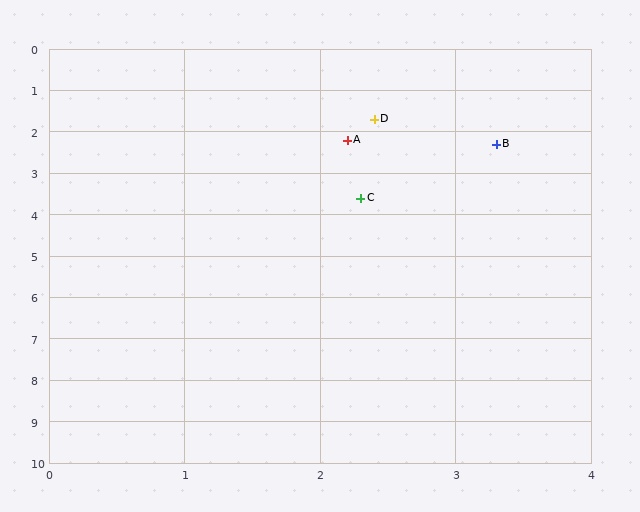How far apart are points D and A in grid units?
Points D and A are about 0.5 grid units apart.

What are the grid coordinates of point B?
Point B is at approximately (3.3, 2.3).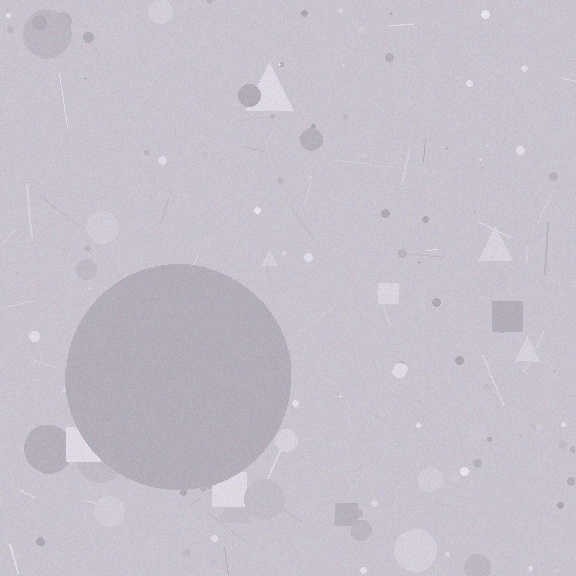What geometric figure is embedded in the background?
A circle is embedded in the background.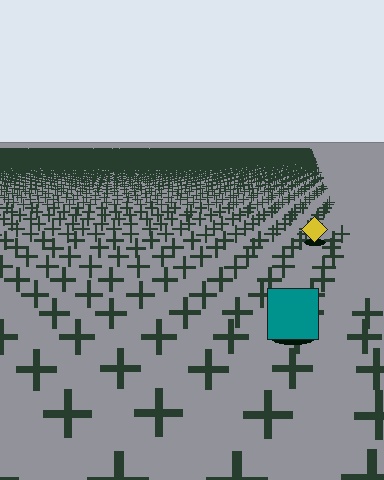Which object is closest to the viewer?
The teal square is closest. The texture marks near it are larger and more spread out.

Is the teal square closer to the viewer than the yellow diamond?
Yes. The teal square is closer — you can tell from the texture gradient: the ground texture is coarser near it.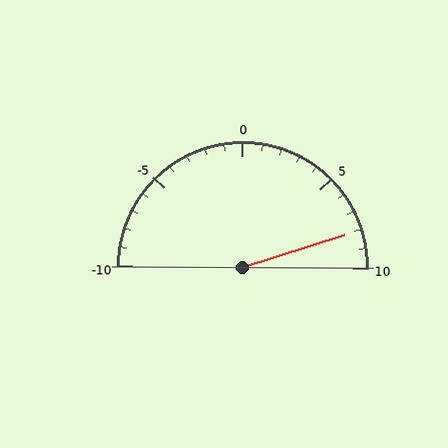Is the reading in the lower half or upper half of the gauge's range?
The reading is in the upper half of the range (-10 to 10).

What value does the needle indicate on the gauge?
The needle indicates approximately 8.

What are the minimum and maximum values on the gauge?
The gauge ranges from -10 to 10.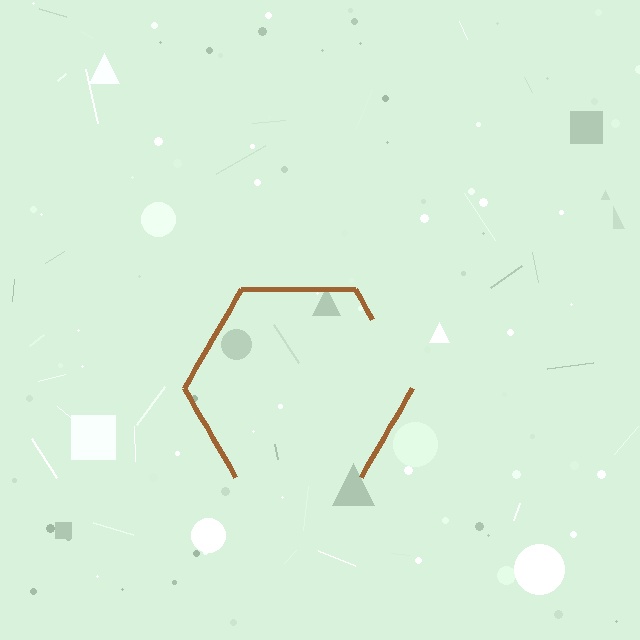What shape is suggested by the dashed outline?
The dashed outline suggests a hexagon.